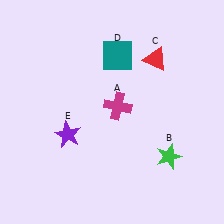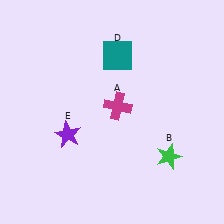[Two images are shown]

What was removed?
The red triangle (C) was removed in Image 2.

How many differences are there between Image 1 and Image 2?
There is 1 difference between the two images.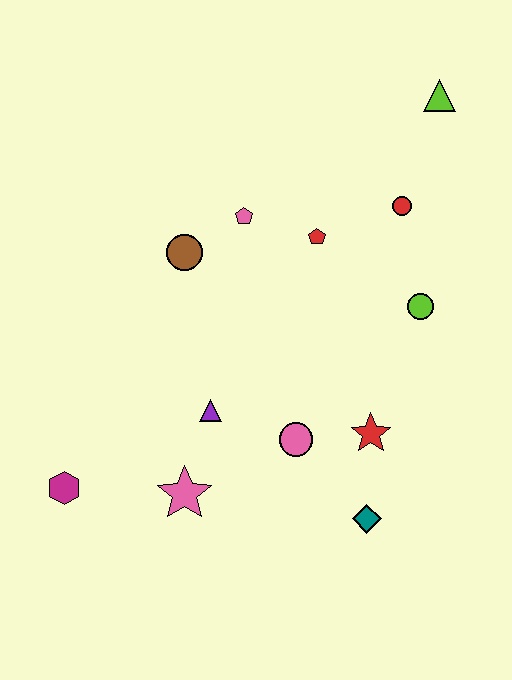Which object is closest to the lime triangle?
The red circle is closest to the lime triangle.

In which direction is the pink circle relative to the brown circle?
The pink circle is below the brown circle.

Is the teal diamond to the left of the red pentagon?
No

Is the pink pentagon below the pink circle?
No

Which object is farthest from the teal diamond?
The lime triangle is farthest from the teal diamond.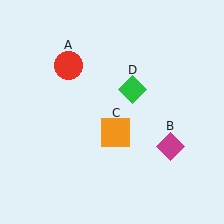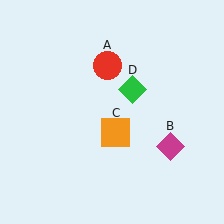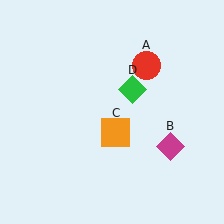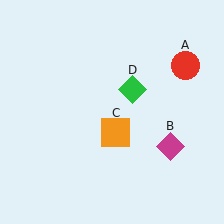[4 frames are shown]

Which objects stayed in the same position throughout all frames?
Magenta diamond (object B) and orange square (object C) and green diamond (object D) remained stationary.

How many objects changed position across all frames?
1 object changed position: red circle (object A).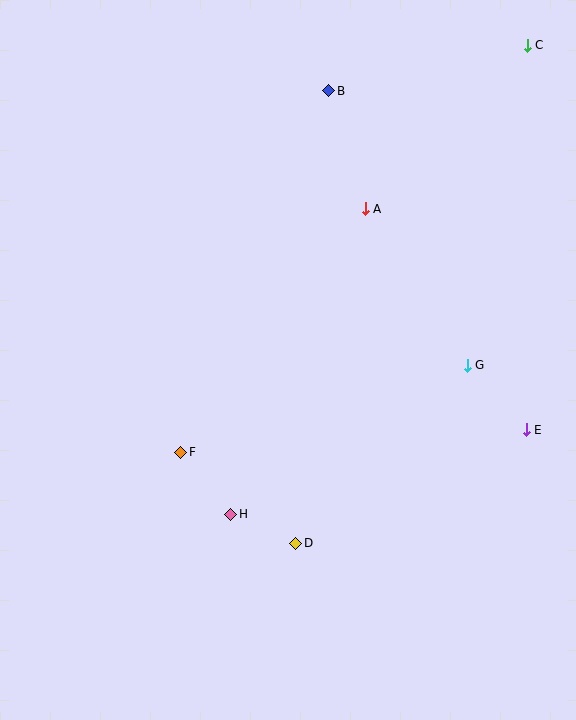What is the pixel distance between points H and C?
The distance between H and C is 555 pixels.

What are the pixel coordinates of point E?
Point E is at (526, 430).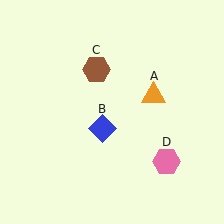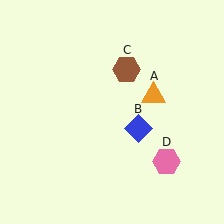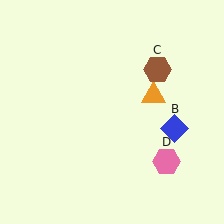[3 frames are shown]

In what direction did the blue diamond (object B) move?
The blue diamond (object B) moved right.